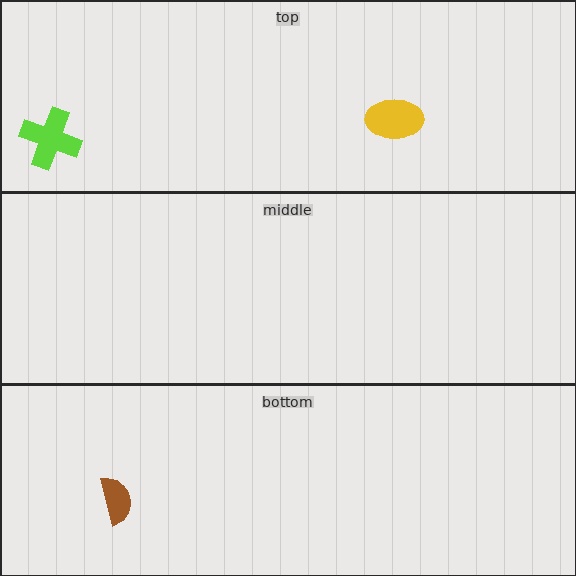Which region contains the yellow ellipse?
The top region.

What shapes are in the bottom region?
The brown semicircle.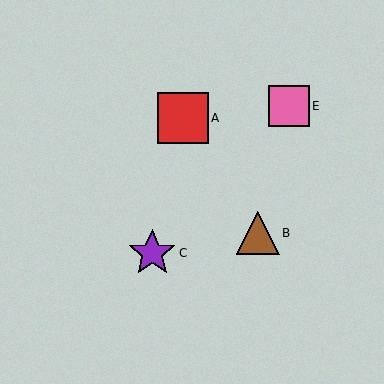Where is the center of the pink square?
The center of the pink square is at (289, 106).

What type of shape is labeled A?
Shape A is a red square.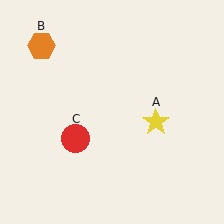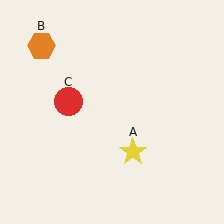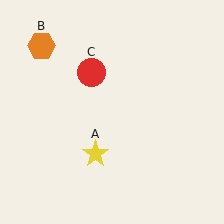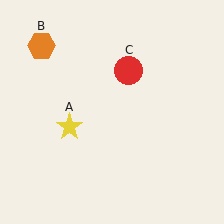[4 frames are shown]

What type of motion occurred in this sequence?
The yellow star (object A), red circle (object C) rotated clockwise around the center of the scene.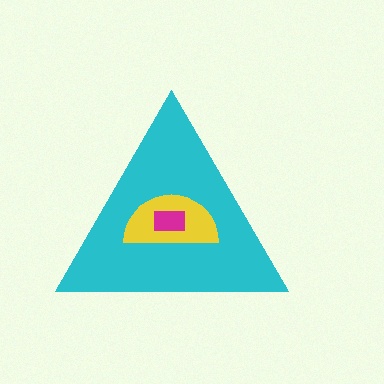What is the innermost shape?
The magenta rectangle.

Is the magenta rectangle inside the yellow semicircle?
Yes.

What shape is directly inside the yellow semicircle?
The magenta rectangle.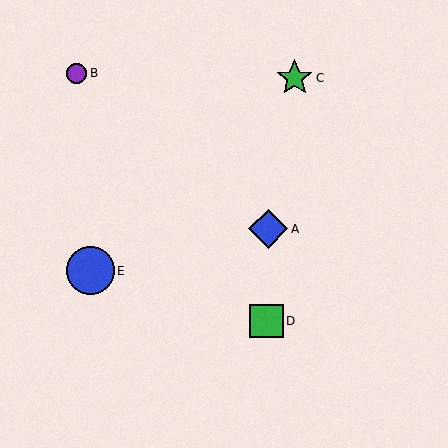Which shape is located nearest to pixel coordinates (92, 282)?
The blue circle (labeled E) at (90, 271) is nearest to that location.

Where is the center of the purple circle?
The center of the purple circle is at (77, 73).